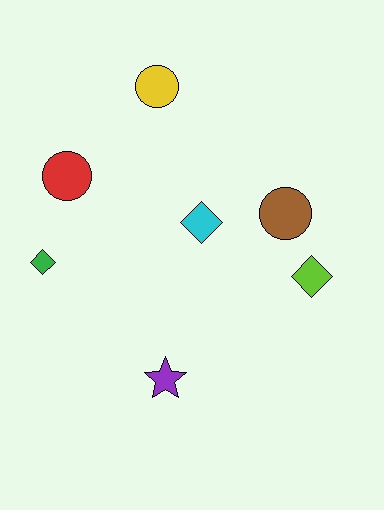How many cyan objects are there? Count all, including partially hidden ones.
There is 1 cyan object.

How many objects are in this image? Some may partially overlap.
There are 7 objects.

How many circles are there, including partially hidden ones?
There are 3 circles.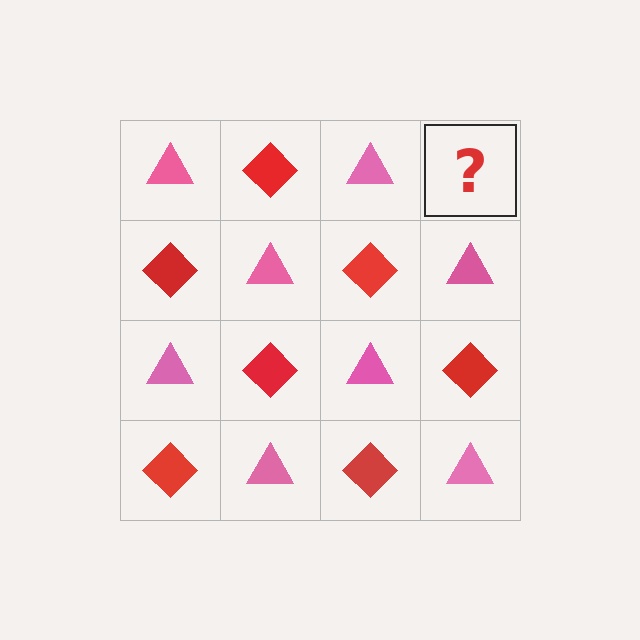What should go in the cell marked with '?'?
The missing cell should contain a red diamond.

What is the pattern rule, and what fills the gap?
The rule is that it alternates pink triangle and red diamond in a checkerboard pattern. The gap should be filled with a red diamond.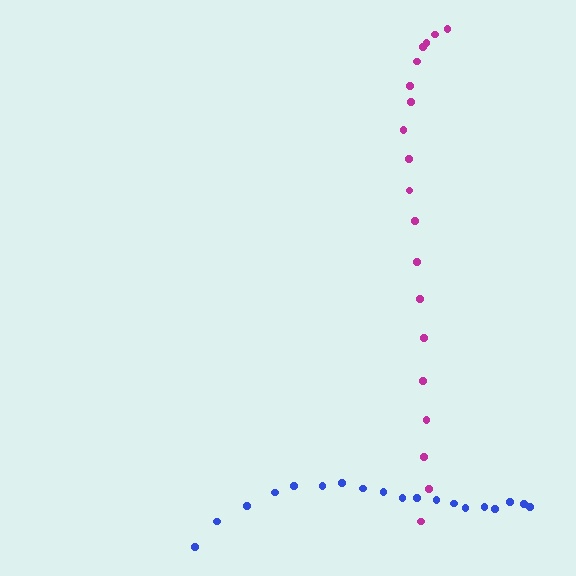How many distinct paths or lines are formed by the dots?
There are 2 distinct paths.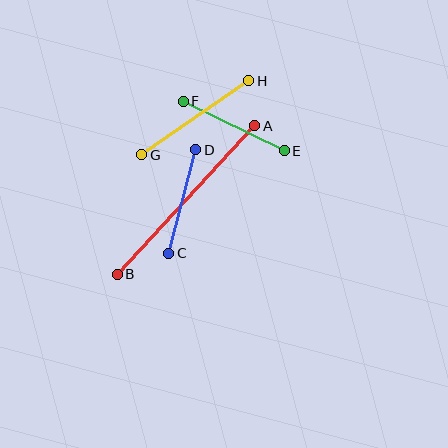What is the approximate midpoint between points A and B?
The midpoint is at approximately (186, 200) pixels.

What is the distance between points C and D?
The distance is approximately 107 pixels.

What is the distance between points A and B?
The distance is approximately 202 pixels.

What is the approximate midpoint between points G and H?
The midpoint is at approximately (195, 118) pixels.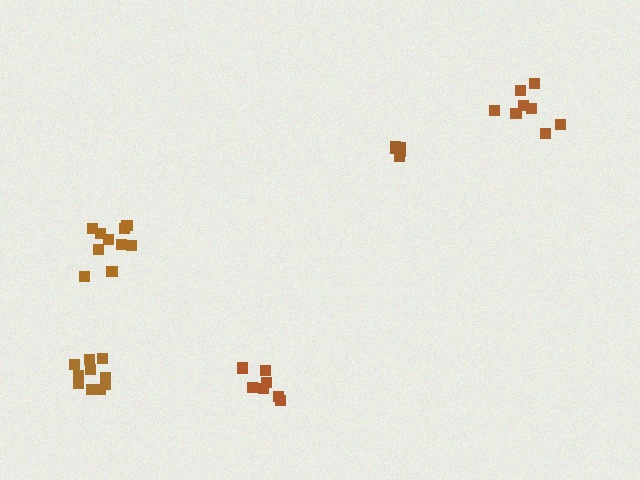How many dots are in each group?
Group 1: 7 dots, Group 2: 10 dots, Group 3: 8 dots, Group 4: 10 dots, Group 5: 5 dots (40 total).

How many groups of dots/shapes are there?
There are 5 groups.